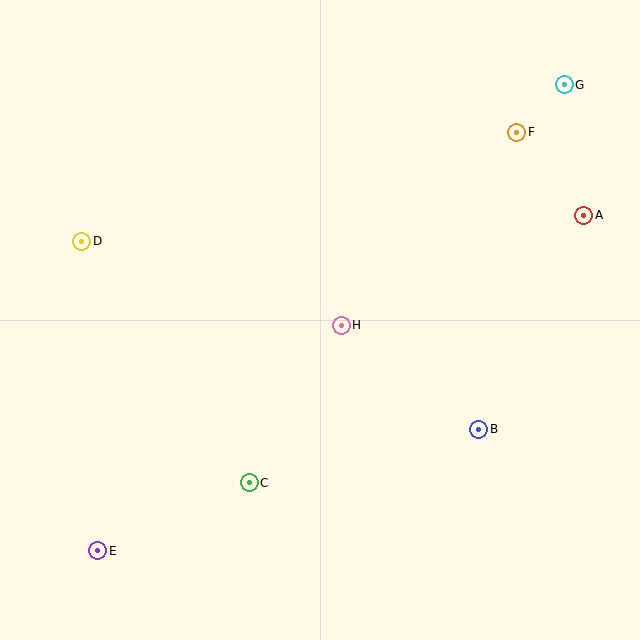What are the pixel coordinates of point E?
Point E is at (98, 551).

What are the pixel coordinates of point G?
Point G is at (564, 85).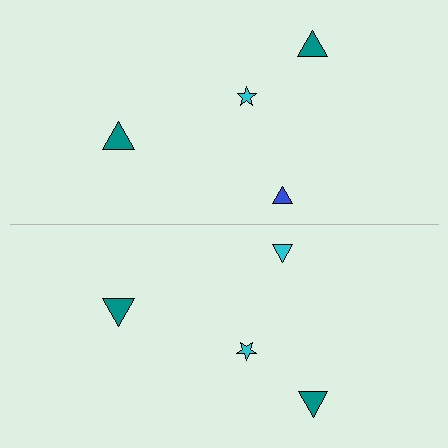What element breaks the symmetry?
The cyan triangle on the bottom side breaks the symmetry — its mirror counterpart is blue.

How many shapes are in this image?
There are 8 shapes in this image.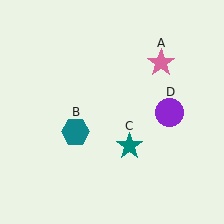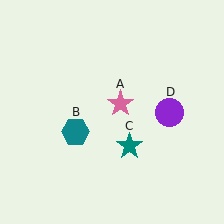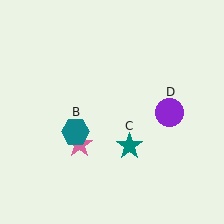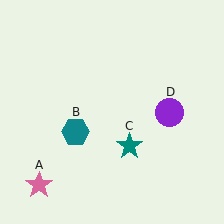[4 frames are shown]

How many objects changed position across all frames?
1 object changed position: pink star (object A).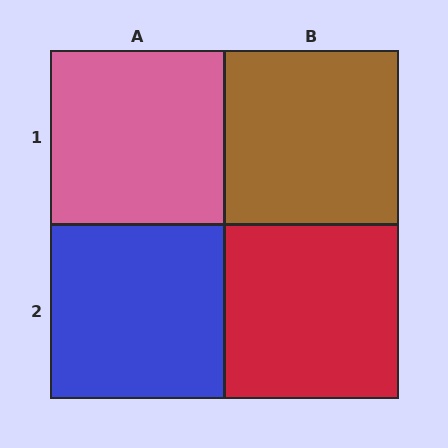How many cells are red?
1 cell is red.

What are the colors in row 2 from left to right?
Blue, red.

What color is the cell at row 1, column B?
Brown.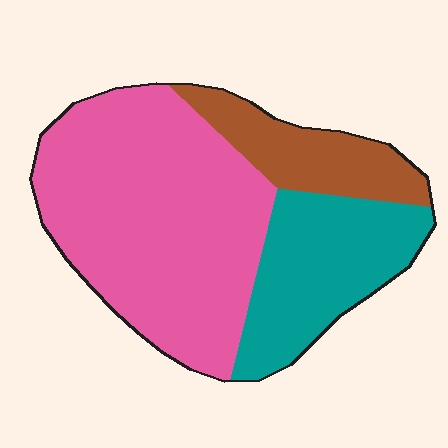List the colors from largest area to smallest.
From largest to smallest: pink, teal, brown.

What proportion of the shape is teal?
Teal takes up about one quarter (1/4) of the shape.